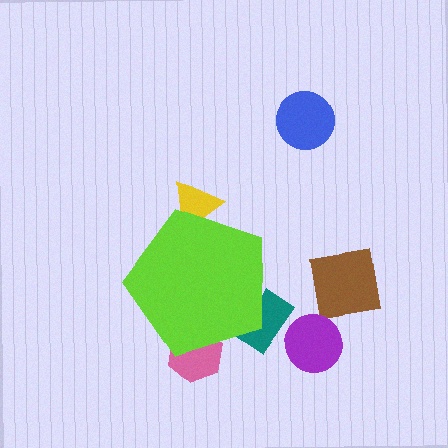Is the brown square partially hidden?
No, the brown square is fully visible.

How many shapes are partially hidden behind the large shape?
3 shapes are partially hidden.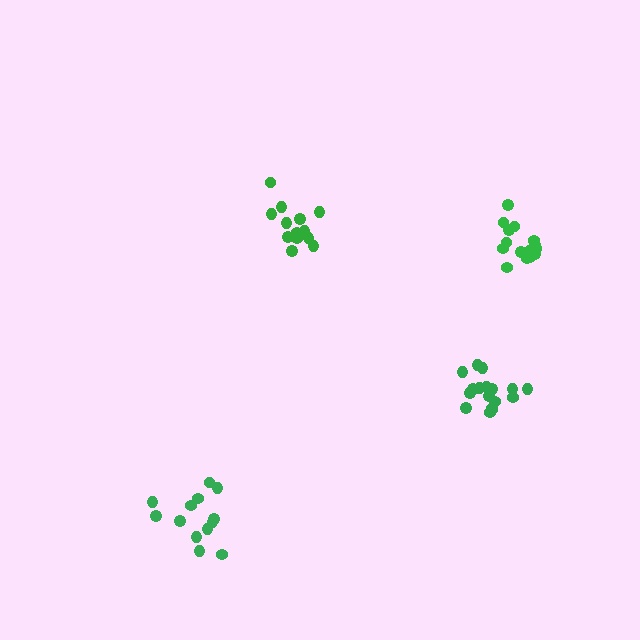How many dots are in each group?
Group 1: 13 dots, Group 2: 17 dots, Group 3: 15 dots, Group 4: 14 dots (59 total).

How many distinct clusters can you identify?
There are 4 distinct clusters.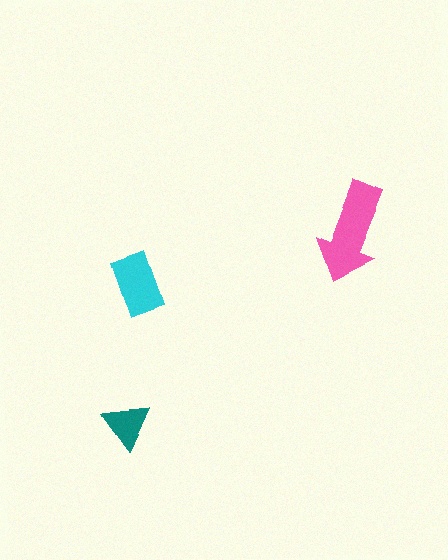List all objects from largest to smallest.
The pink arrow, the cyan rectangle, the teal triangle.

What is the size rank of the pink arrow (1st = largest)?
1st.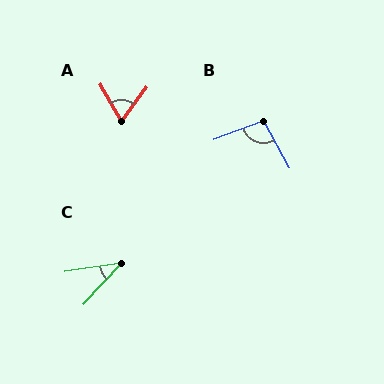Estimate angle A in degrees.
Approximately 66 degrees.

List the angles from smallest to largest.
C (39°), A (66°), B (98°).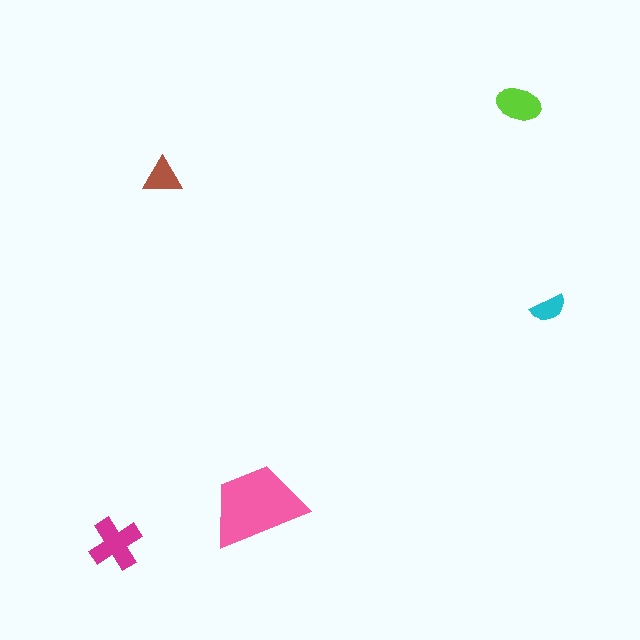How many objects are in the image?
There are 5 objects in the image.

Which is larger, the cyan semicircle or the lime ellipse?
The lime ellipse.